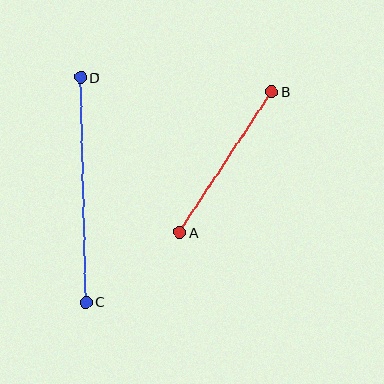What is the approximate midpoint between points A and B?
The midpoint is at approximately (226, 162) pixels.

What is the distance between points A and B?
The distance is approximately 169 pixels.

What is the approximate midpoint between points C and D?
The midpoint is at approximately (83, 190) pixels.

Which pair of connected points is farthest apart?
Points C and D are farthest apart.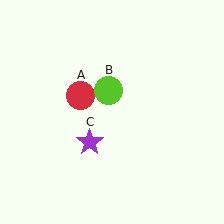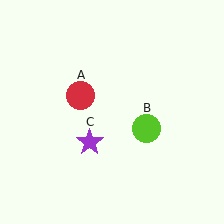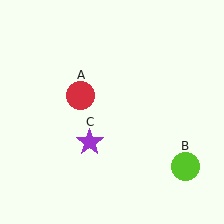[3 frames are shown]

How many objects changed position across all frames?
1 object changed position: lime circle (object B).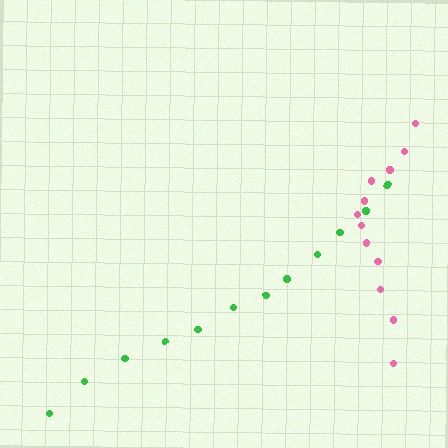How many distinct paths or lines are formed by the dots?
There are 2 distinct paths.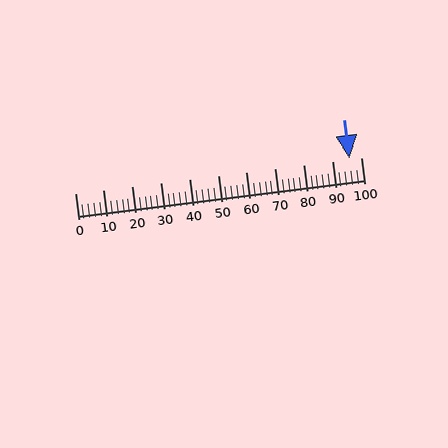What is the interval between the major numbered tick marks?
The major tick marks are spaced 10 units apart.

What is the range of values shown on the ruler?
The ruler shows values from 0 to 100.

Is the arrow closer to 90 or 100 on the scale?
The arrow is closer to 100.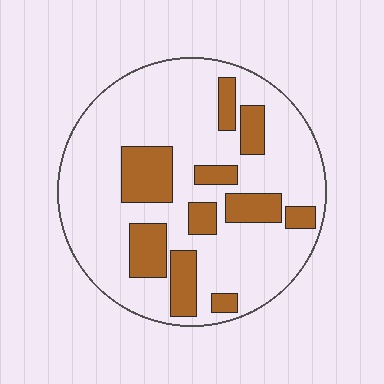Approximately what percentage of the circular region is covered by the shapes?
Approximately 25%.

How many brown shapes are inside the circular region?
10.